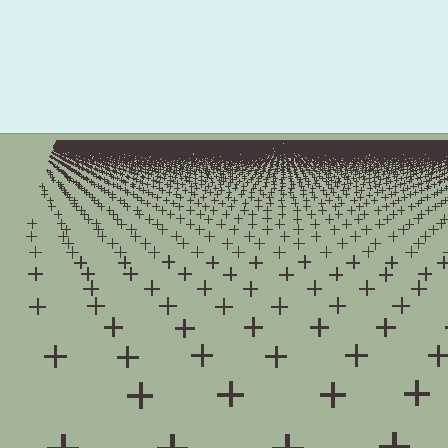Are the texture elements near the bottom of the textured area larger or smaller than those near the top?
Larger. Near the bottom, elements are closer to the viewer and appear at a bigger on-screen size.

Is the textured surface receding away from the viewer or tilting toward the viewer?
The surface is receding away from the viewer. Texture elements get smaller and denser toward the top.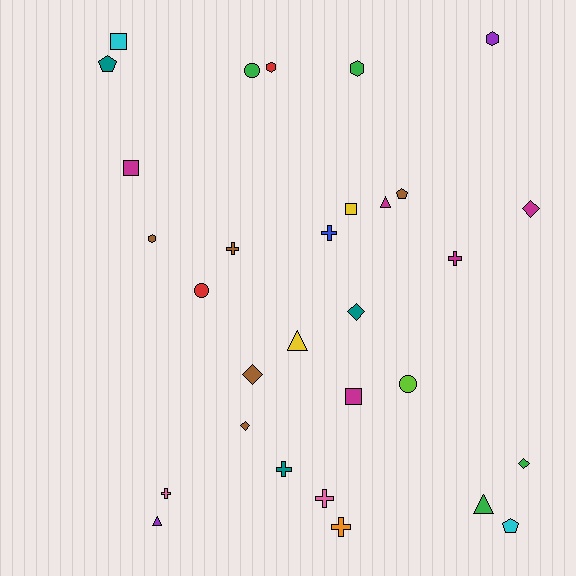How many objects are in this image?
There are 30 objects.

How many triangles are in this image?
There are 4 triangles.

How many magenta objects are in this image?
There are 5 magenta objects.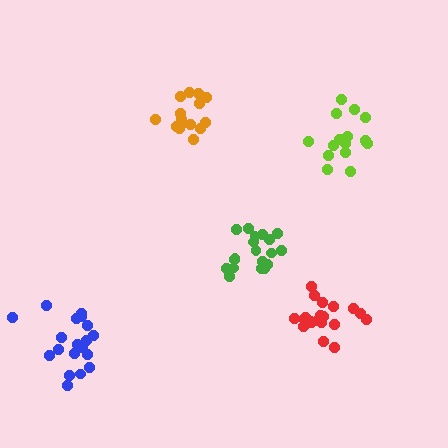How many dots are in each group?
Group 1: 19 dots, Group 2: 15 dots, Group 3: 19 dots, Group 4: 16 dots, Group 5: 20 dots (89 total).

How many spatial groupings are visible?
There are 5 spatial groupings.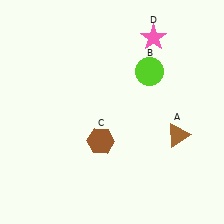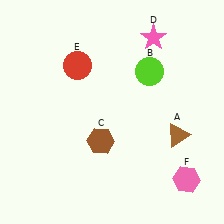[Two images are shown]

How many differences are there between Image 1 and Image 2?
There are 2 differences between the two images.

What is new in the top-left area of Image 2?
A red circle (E) was added in the top-left area of Image 2.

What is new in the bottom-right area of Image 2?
A pink hexagon (F) was added in the bottom-right area of Image 2.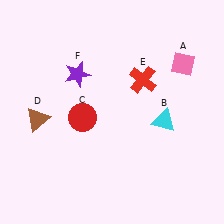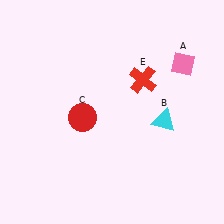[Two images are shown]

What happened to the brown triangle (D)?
The brown triangle (D) was removed in Image 2. It was in the bottom-left area of Image 1.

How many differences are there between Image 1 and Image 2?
There are 2 differences between the two images.